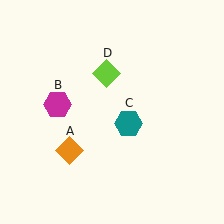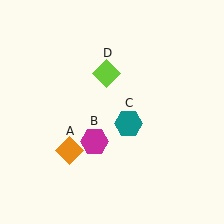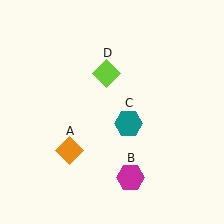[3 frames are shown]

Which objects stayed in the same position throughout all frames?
Orange diamond (object A) and teal hexagon (object C) and lime diamond (object D) remained stationary.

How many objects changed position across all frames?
1 object changed position: magenta hexagon (object B).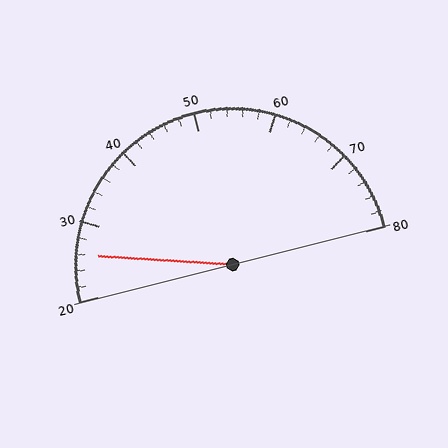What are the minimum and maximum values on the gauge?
The gauge ranges from 20 to 80.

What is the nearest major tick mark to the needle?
The nearest major tick mark is 30.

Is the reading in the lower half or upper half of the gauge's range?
The reading is in the lower half of the range (20 to 80).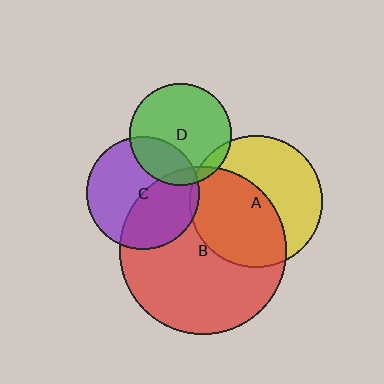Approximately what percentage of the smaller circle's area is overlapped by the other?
Approximately 25%.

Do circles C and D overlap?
Yes.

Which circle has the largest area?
Circle B (red).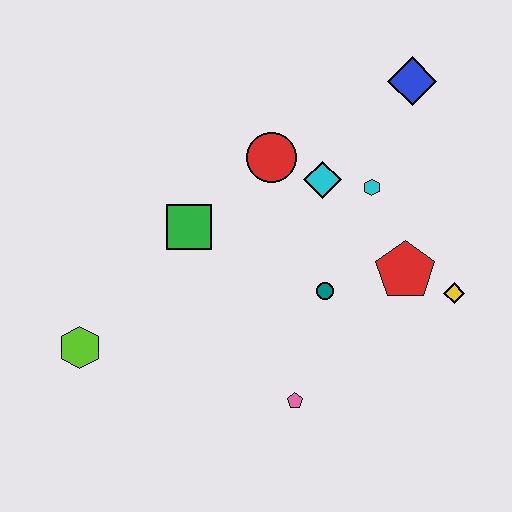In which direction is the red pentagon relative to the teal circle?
The red pentagon is to the right of the teal circle.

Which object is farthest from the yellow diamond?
The lime hexagon is farthest from the yellow diamond.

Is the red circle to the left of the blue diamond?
Yes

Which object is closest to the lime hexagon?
The green square is closest to the lime hexagon.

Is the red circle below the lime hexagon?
No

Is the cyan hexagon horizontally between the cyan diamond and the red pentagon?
Yes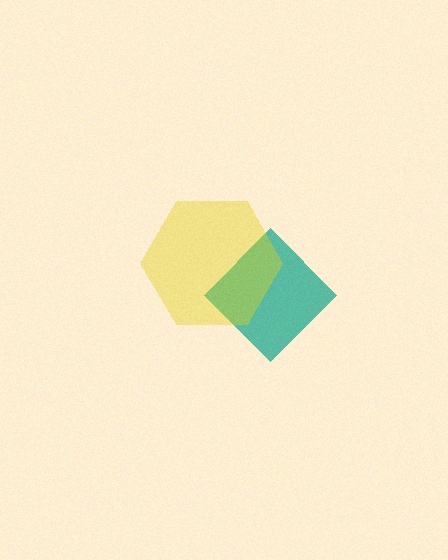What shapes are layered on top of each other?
The layered shapes are: a teal diamond, a yellow hexagon.